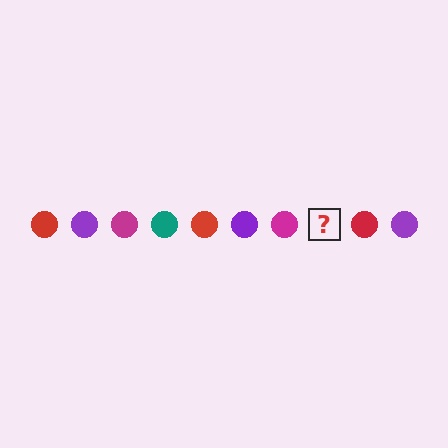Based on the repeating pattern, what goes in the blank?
The blank should be a teal circle.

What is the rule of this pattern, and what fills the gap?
The rule is that the pattern cycles through red, purple, magenta, teal circles. The gap should be filled with a teal circle.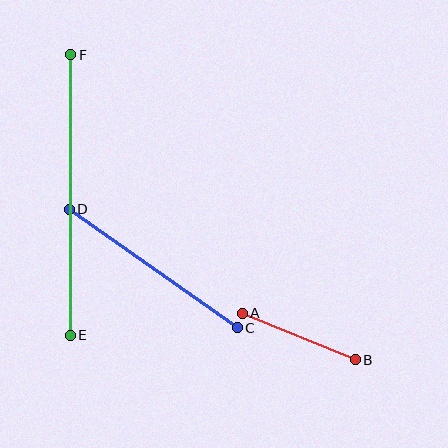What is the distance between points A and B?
The distance is approximately 122 pixels.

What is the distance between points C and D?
The distance is approximately 206 pixels.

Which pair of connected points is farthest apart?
Points E and F are farthest apart.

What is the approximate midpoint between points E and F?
The midpoint is at approximately (70, 195) pixels.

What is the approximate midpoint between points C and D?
The midpoint is at approximately (153, 269) pixels.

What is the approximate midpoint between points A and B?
The midpoint is at approximately (299, 336) pixels.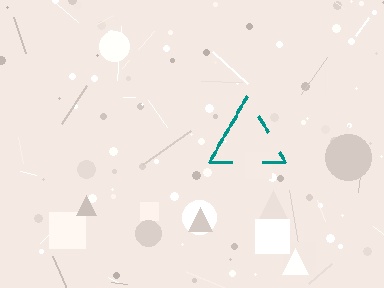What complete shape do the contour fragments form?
The contour fragments form a triangle.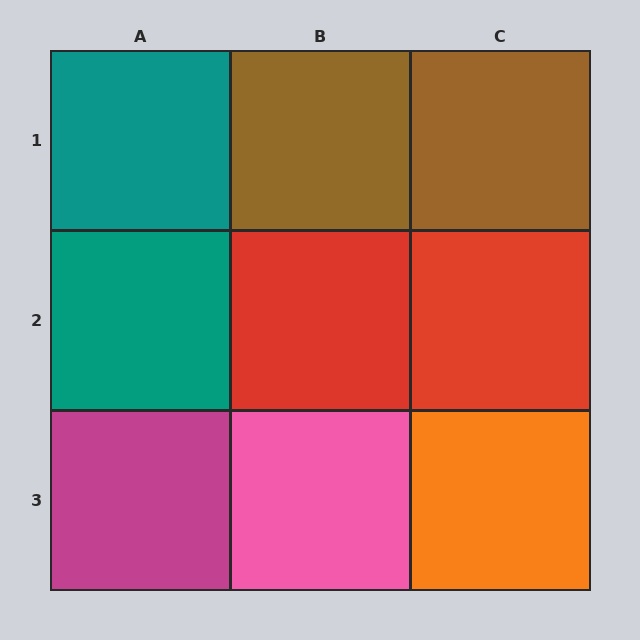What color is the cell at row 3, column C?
Orange.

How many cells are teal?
2 cells are teal.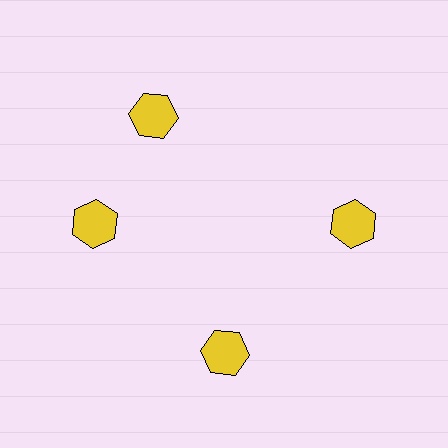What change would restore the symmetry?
The symmetry would be restored by rotating it back into even spacing with its neighbors so that all 4 hexagons sit at equal angles and equal distance from the center.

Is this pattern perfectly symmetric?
No. The 4 yellow hexagons are arranged in a ring, but one element near the 12 o'clock position is rotated out of alignment along the ring, breaking the 4-fold rotational symmetry.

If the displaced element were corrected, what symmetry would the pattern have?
It would have 4-fold rotational symmetry — the pattern would map onto itself every 90 degrees.